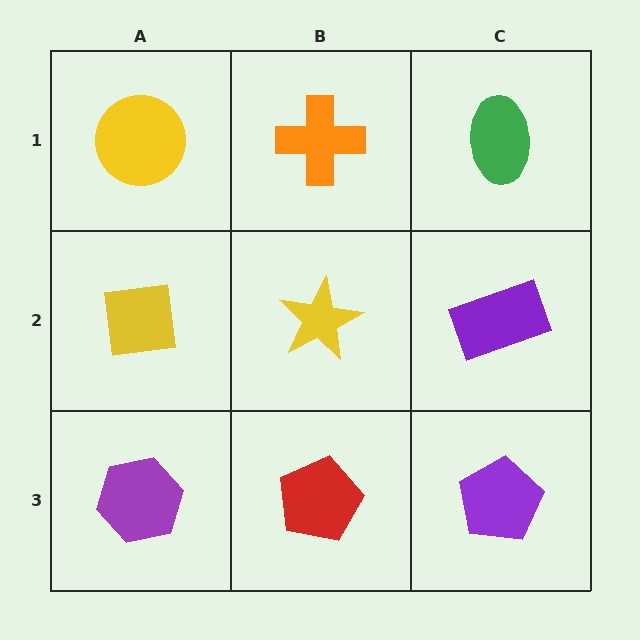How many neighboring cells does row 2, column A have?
3.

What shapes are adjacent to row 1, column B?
A yellow star (row 2, column B), a yellow circle (row 1, column A), a green ellipse (row 1, column C).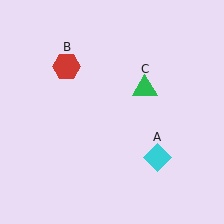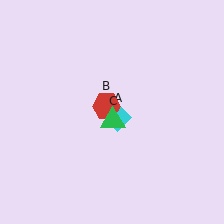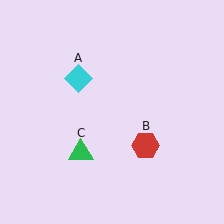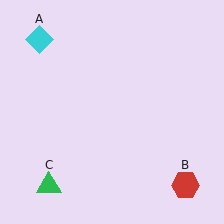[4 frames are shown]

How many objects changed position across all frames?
3 objects changed position: cyan diamond (object A), red hexagon (object B), green triangle (object C).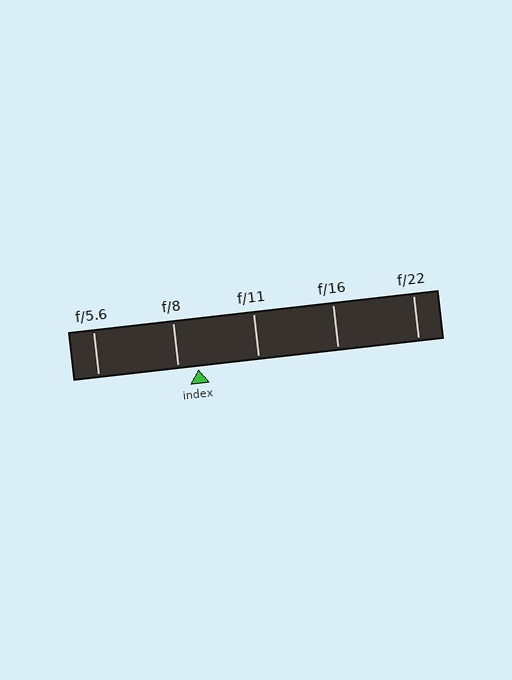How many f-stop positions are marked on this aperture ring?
There are 5 f-stop positions marked.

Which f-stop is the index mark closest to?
The index mark is closest to f/8.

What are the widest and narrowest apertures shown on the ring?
The widest aperture shown is f/5.6 and the narrowest is f/22.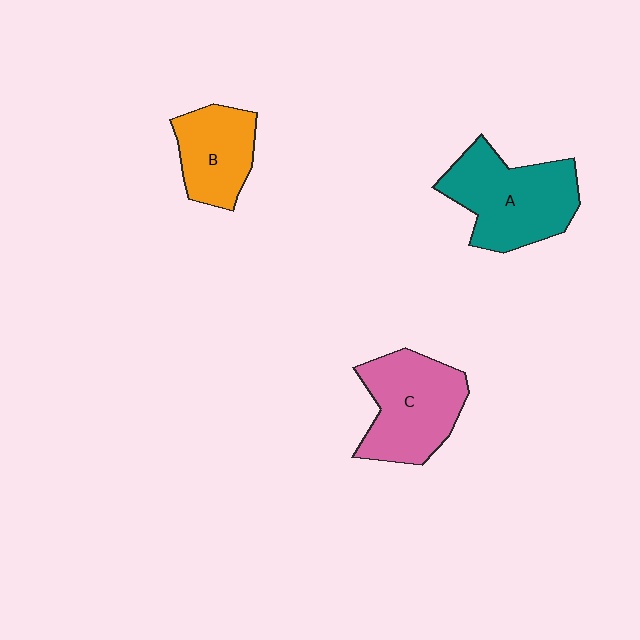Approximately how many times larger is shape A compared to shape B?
Approximately 1.5 times.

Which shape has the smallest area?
Shape B (orange).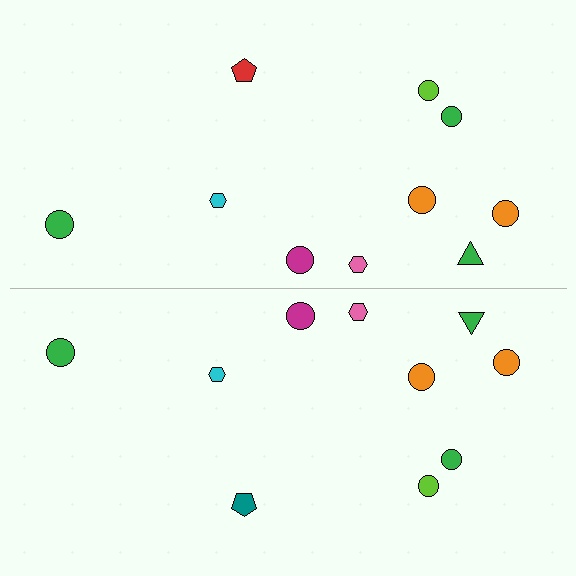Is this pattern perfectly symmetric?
No, the pattern is not perfectly symmetric. The teal pentagon on the bottom side breaks the symmetry — its mirror counterpart is red.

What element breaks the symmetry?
The teal pentagon on the bottom side breaks the symmetry — its mirror counterpart is red.